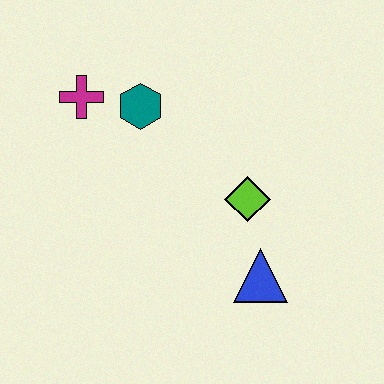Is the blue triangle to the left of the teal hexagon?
No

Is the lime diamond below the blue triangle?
No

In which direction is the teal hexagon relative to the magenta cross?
The teal hexagon is to the right of the magenta cross.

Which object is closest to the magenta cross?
The teal hexagon is closest to the magenta cross.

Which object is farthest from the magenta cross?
The blue triangle is farthest from the magenta cross.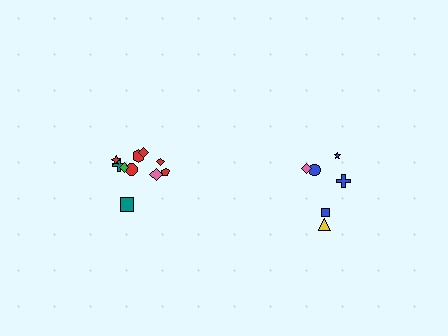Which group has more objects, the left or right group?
The left group.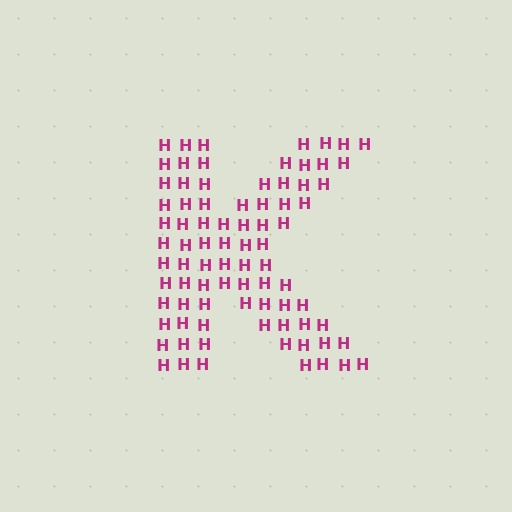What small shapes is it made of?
It is made of small letter H's.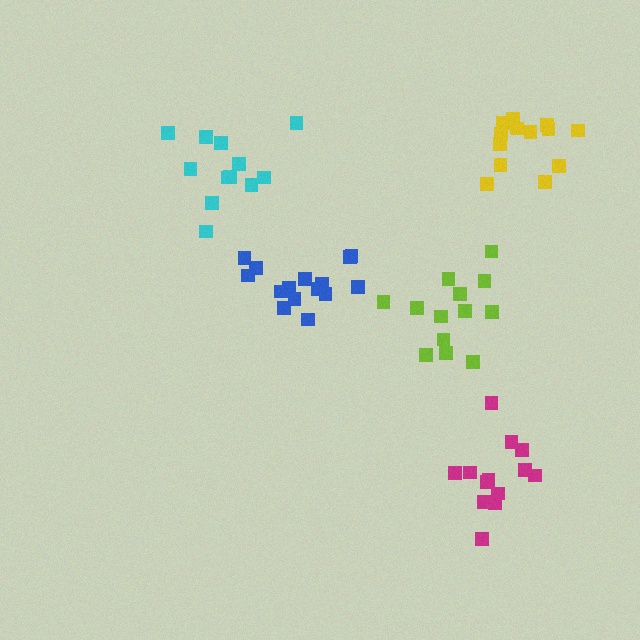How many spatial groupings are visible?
There are 5 spatial groupings.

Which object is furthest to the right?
The yellow cluster is rightmost.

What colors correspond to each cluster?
The clusters are colored: blue, yellow, cyan, magenta, lime.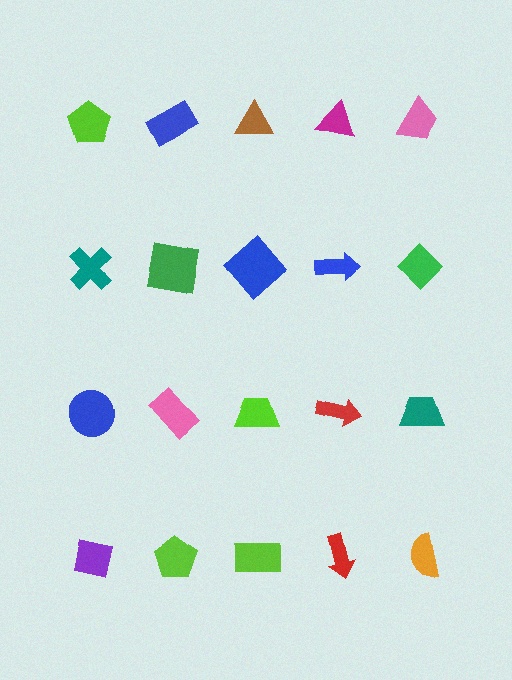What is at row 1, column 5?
A pink trapezoid.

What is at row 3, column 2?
A pink rectangle.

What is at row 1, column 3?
A brown triangle.